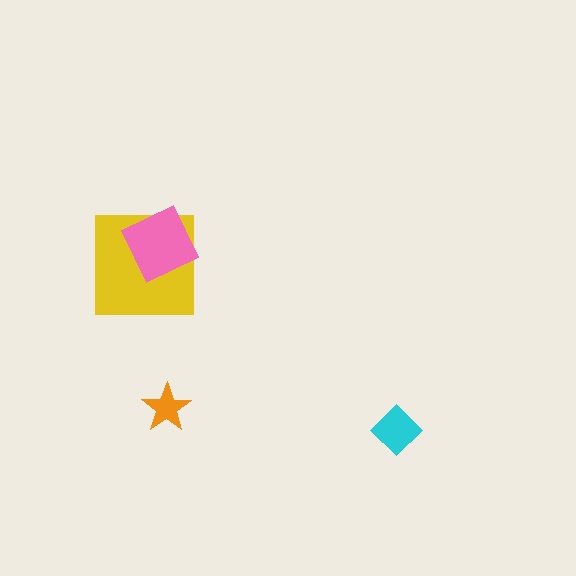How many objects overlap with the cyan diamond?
0 objects overlap with the cyan diamond.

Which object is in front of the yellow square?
The pink square is in front of the yellow square.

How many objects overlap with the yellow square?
1 object overlaps with the yellow square.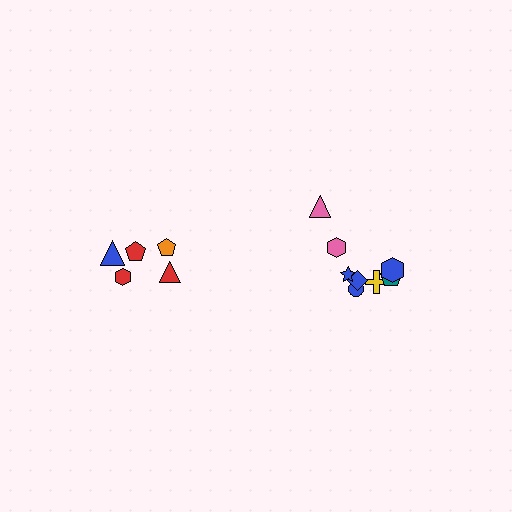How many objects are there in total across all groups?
There are 13 objects.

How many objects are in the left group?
There are 5 objects.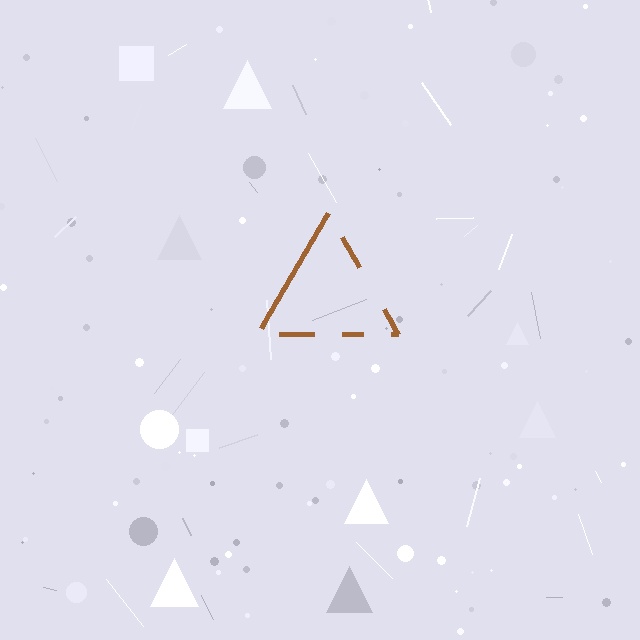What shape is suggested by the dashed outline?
The dashed outline suggests a triangle.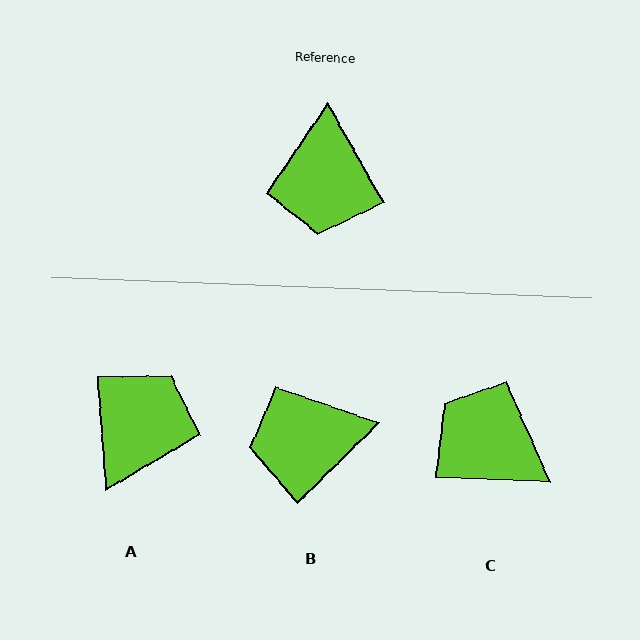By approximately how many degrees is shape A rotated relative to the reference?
Approximately 155 degrees counter-clockwise.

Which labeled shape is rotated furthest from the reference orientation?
A, about 155 degrees away.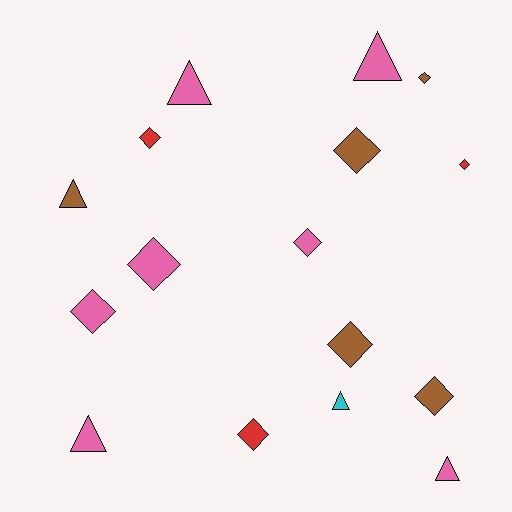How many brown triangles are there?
There is 1 brown triangle.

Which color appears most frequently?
Pink, with 7 objects.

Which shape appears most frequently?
Diamond, with 10 objects.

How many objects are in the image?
There are 16 objects.